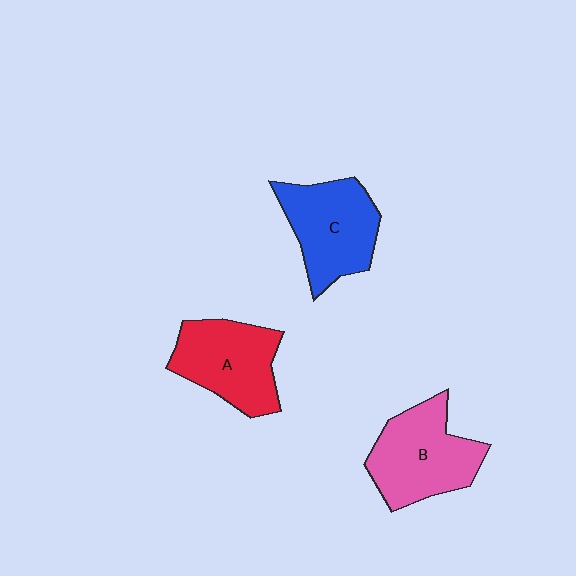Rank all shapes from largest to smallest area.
From largest to smallest: B (pink), C (blue), A (red).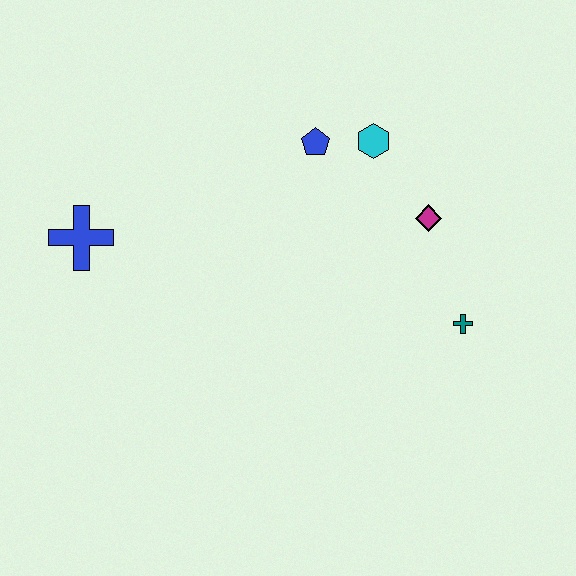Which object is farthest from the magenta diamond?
The blue cross is farthest from the magenta diamond.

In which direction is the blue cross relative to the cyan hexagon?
The blue cross is to the left of the cyan hexagon.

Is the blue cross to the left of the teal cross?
Yes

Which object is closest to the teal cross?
The magenta diamond is closest to the teal cross.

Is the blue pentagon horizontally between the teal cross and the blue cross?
Yes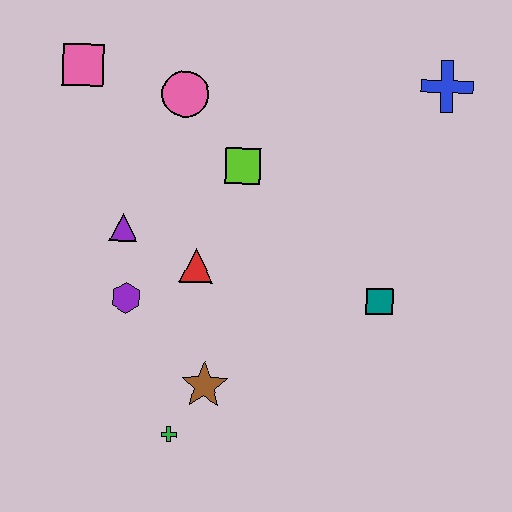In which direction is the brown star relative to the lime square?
The brown star is below the lime square.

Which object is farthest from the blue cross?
The green cross is farthest from the blue cross.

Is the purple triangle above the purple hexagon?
Yes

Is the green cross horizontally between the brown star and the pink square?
Yes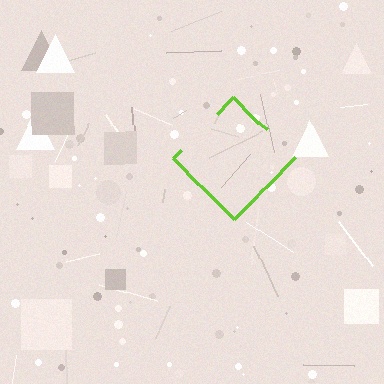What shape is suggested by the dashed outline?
The dashed outline suggests a diamond.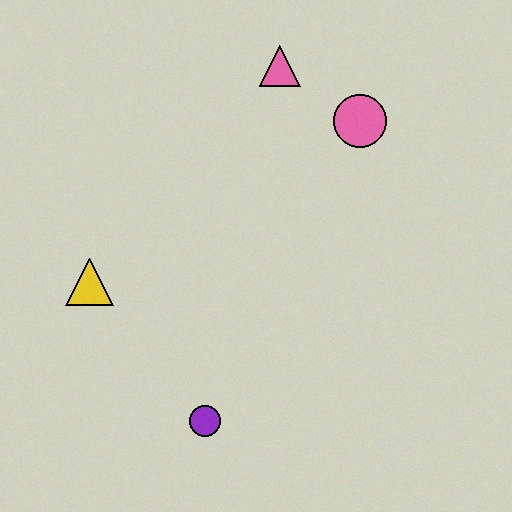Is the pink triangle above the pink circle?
Yes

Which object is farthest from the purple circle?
The pink triangle is farthest from the purple circle.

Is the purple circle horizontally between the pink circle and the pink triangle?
No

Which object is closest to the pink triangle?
The pink circle is closest to the pink triangle.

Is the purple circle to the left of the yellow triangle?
No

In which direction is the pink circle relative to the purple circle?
The pink circle is above the purple circle.